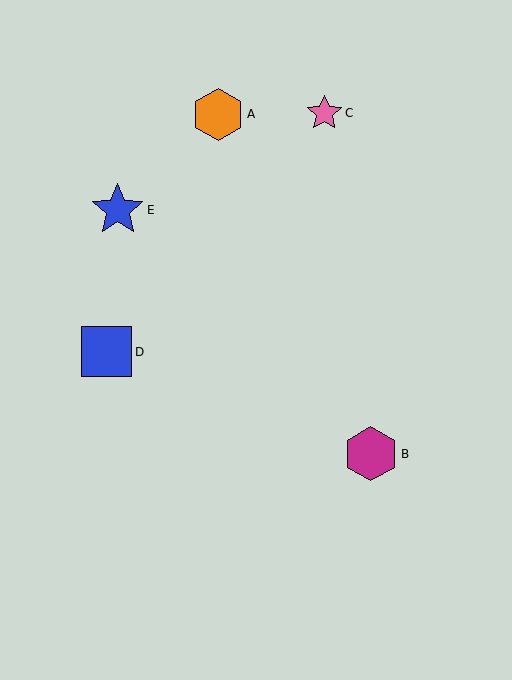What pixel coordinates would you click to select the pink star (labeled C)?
Click at (324, 113) to select the pink star C.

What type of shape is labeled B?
Shape B is a magenta hexagon.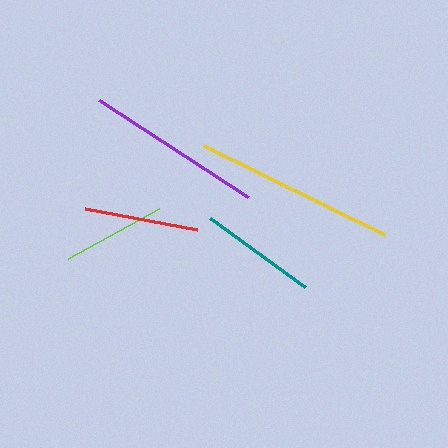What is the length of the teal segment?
The teal segment is approximately 117 pixels long.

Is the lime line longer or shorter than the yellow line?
The yellow line is longer than the lime line.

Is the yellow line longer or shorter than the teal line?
The yellow line is longer than the teal line.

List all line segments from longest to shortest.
From longest to shortest: yellow, purple, teal, red, lime.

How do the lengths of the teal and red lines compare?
The teal and red lines are approximately the same length.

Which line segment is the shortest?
The lime line is the shortest at approximately 105 pixels.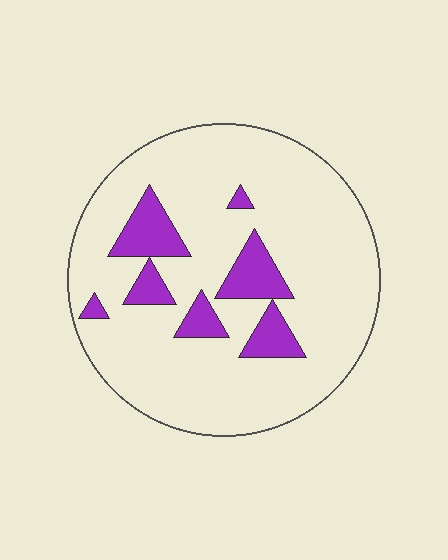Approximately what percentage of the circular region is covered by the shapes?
Approximately 15%.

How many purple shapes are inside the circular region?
7.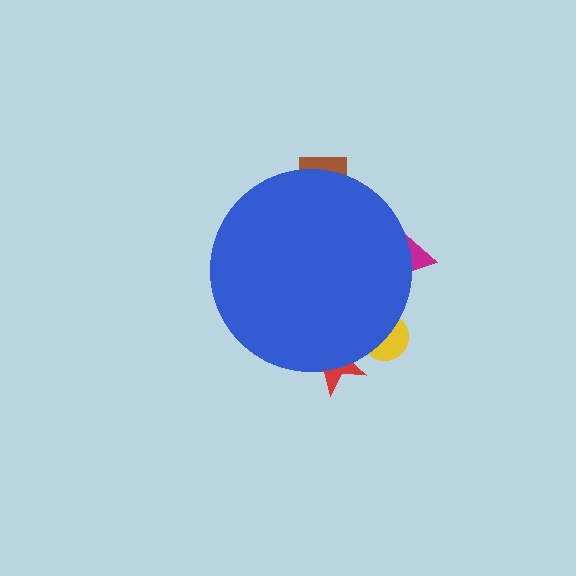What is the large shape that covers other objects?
A blue circle.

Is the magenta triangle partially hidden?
Yes, the magenta triangle is partially hidden behind the blue circle.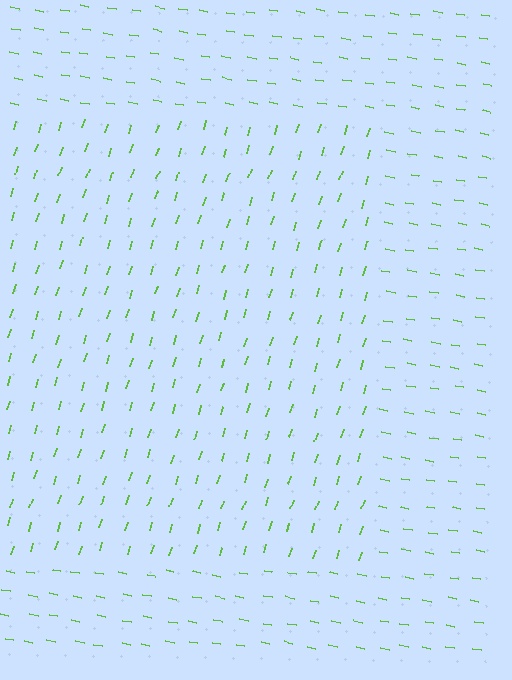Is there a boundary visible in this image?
Yes, there is a texture boundary formed by a change in line orientation.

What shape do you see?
I see a rectangle.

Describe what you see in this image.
The image is filled with small lime line segments. A rectangle region in the image has lines oriented differently from the surrounding lines, creating a visible texture boundary.